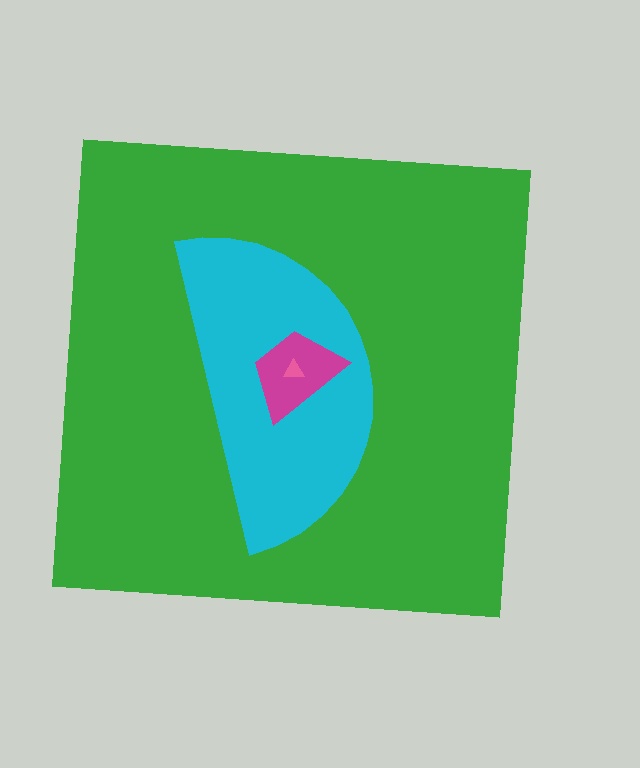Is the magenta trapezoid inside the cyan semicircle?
Yes.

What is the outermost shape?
The green square.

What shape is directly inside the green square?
The cyan semicircle.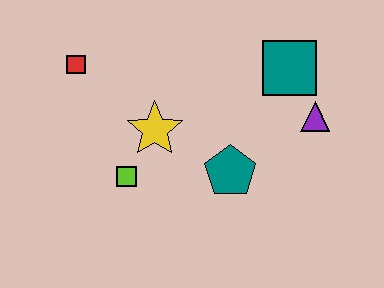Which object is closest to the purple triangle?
The teal square is closest to the purple triangle.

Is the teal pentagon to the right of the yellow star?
Yes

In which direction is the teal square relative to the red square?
The teal square is to the right of the red square.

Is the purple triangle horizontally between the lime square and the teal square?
No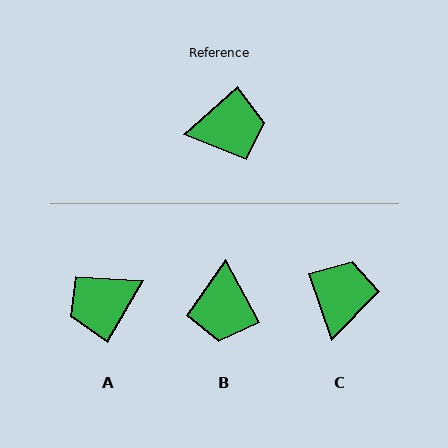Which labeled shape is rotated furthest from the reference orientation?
A, about 162 degrees away.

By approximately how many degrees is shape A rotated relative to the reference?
Approximately 162 degrees clockwise.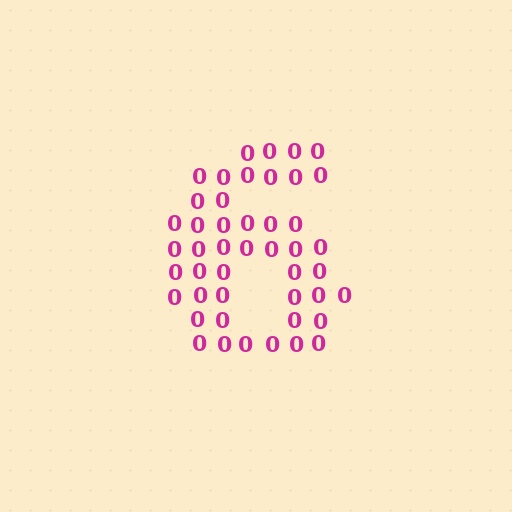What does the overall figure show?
The overall figure shows the digit 6.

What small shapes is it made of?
It is made of small digit 0's.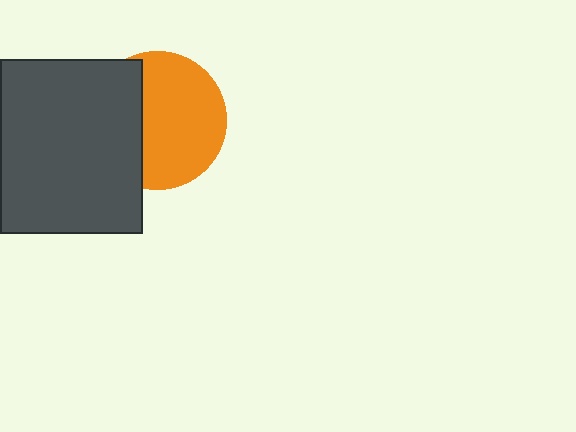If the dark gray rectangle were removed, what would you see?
You would see the complete orange circle.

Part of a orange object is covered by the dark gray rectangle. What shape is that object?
It is a circle.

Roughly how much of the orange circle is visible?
About half of it is visible (roughly 63%).